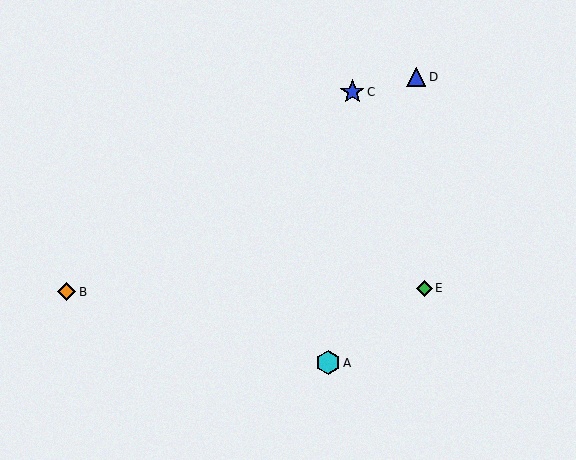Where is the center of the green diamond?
The center of the green diamond is at (424, 288).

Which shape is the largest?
The blue star (labeled C) is the largest.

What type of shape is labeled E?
Shape E is a green diamond.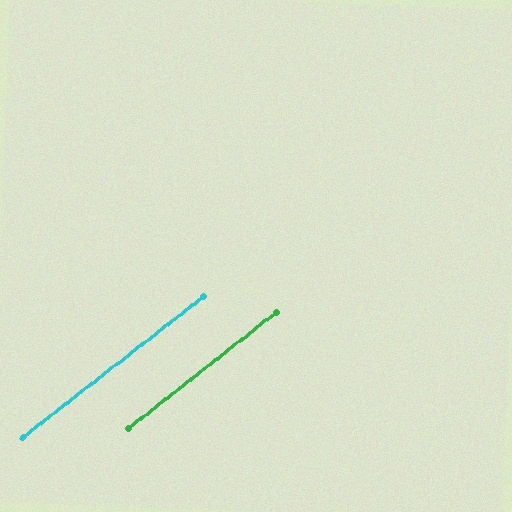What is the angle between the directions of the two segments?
Approximately 0 degrees.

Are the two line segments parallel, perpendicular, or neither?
Parallel — their directions differ by only 0.3°.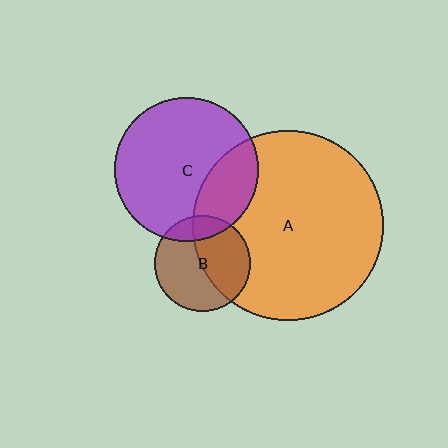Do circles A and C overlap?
Yes.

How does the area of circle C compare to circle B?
Approximately 2.3 times.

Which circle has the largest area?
Circle A (orange).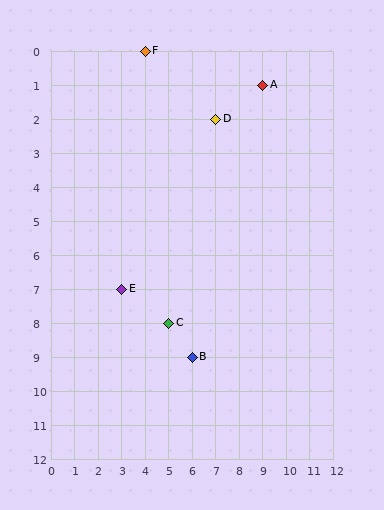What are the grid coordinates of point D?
Point D is at grid coordinates (7, 2).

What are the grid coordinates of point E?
Point E is at grid coordinates (3, 7).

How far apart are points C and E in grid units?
Points C and E are 2 columns and 1 row apart (about 2.2 grid units diagonally).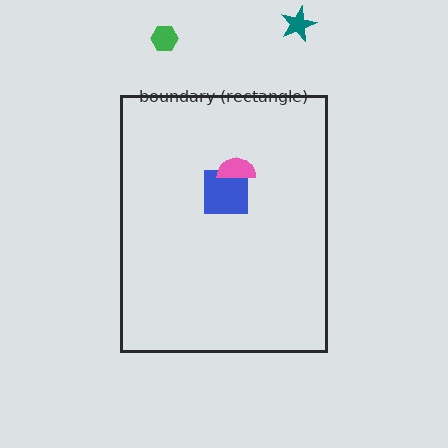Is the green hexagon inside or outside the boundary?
Outside.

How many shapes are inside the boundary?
2 inside, 2 outside.